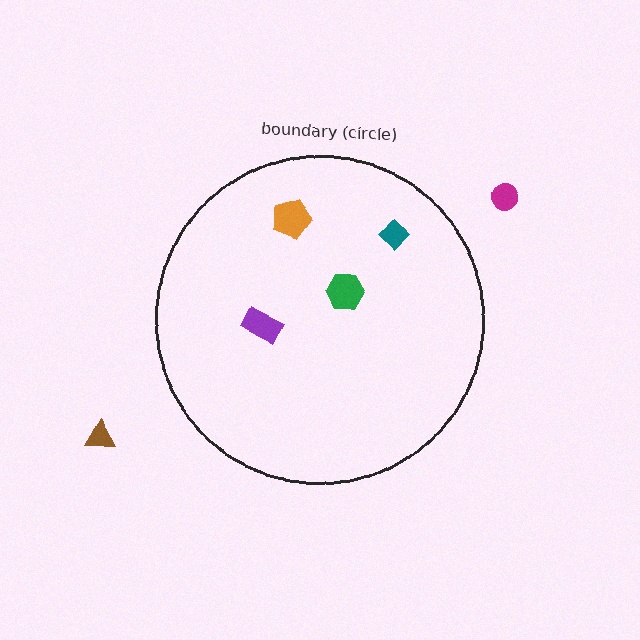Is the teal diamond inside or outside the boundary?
Inside.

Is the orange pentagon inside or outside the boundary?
Inside.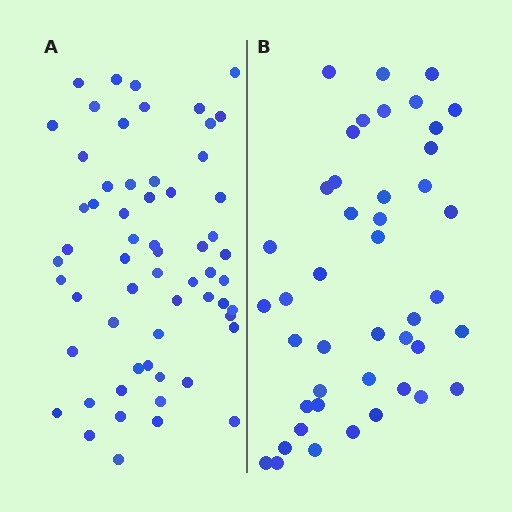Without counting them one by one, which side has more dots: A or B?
Region A (the left region) has more dots.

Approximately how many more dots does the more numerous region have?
Region A has approximately 15 more dots than region B.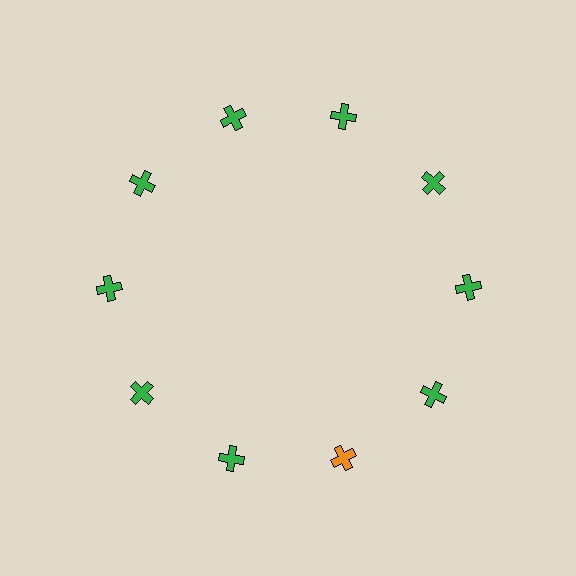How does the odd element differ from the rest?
It has a different color: orange instead of green.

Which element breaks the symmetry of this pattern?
The orange cross at roughly the 5 o'clock position breaks the symmetry. All other shapes are green crosses.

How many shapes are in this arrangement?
There are 10 shapes arranged in a ring pattern.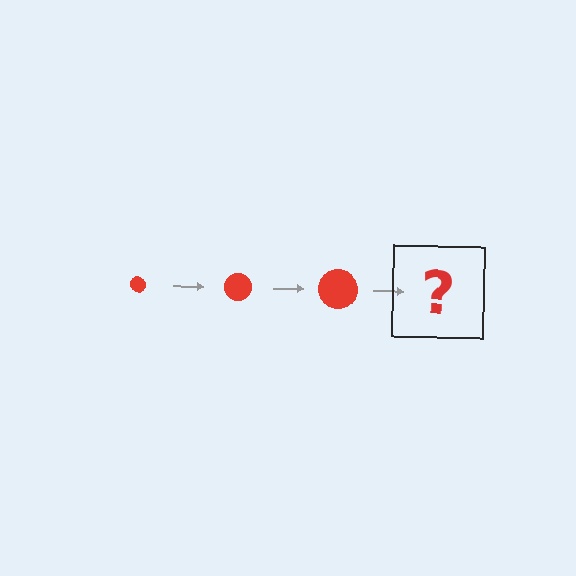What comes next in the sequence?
The next element should be a red circle, larger than the previous one.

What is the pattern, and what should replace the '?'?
The pattern is that the circle gets progressively larger each step. The '?' should be a red circle, larger than the previous one.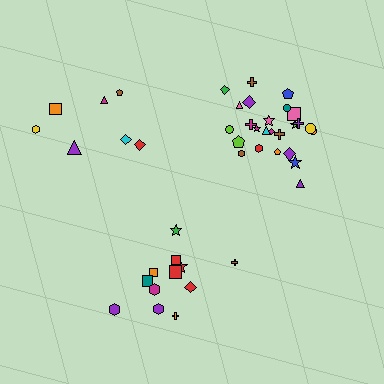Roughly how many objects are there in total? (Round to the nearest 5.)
Roughly 45 objects in total.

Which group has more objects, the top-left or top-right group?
The top-right group.